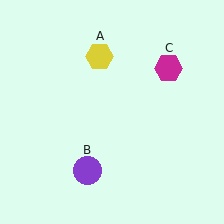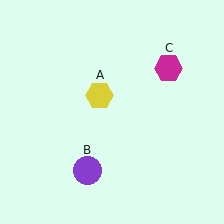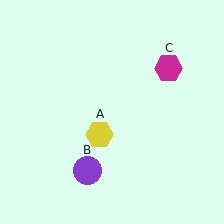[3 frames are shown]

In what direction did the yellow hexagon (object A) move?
The yellow hexagon (object A) moved down.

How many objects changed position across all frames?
1 object changed position: yellow hexagon (object A).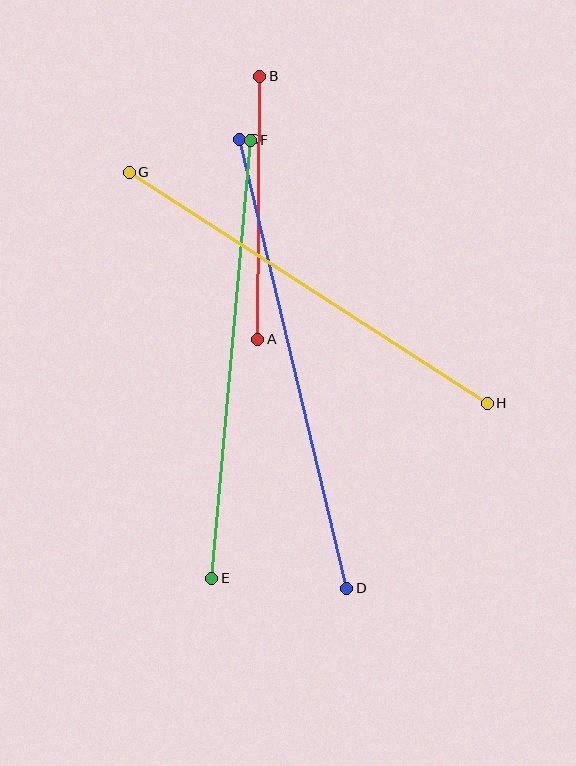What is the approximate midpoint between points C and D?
The midpoint is at approximately (293, 364) pixels.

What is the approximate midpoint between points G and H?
The midpoint is at approximately (308, 288) pixels.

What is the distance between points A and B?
The distance is approximately 263 pixels.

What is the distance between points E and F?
The distance is approximately 440 pixels.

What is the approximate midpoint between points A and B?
The midpoint is at approximately (259, 208) pixels.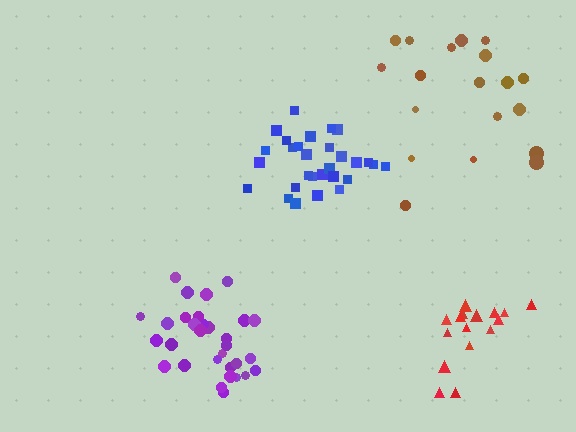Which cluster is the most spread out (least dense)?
Brown.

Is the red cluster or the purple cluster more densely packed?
Purple.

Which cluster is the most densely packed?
Purple.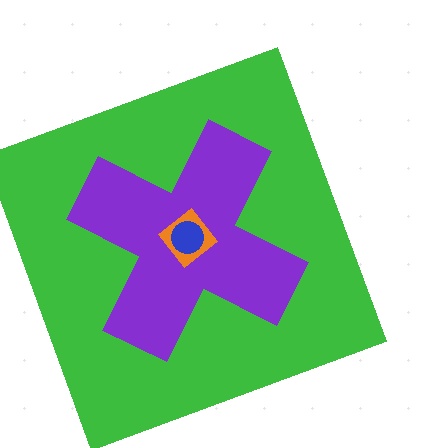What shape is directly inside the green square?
The purple cross.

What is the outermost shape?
The green square.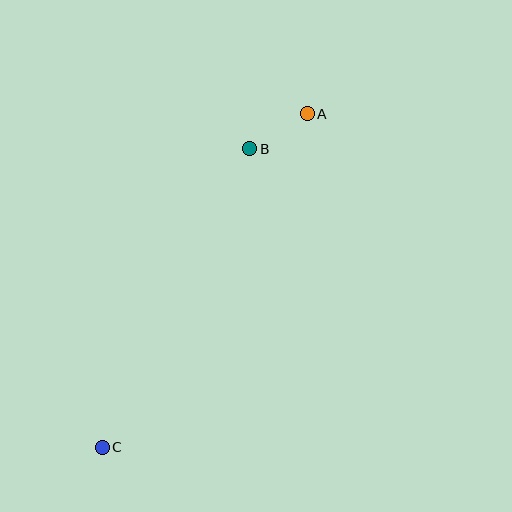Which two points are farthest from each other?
Points A and C are farthest from each other.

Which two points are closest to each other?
Points A and B are closest to each other.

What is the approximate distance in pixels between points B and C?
The distance between B and C is approximately 333 pixels.